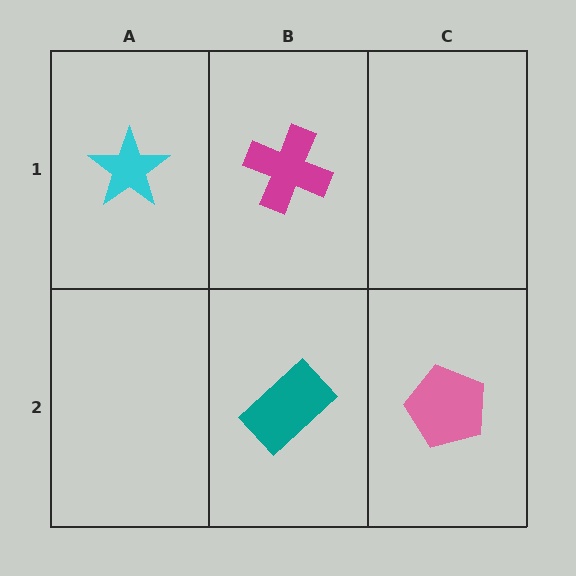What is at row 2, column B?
A teal rectangle.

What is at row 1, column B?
A magenta cross.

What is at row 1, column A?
A cyan star.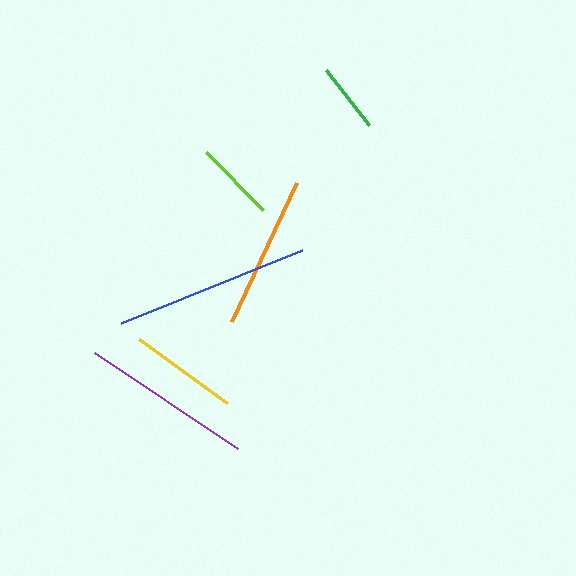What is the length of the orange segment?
The orange segment is approximately 153 pixels long.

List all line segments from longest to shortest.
From longest to shortest: blue, purple, orange, yellow, lime, green.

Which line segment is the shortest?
The green line is the shortest at approximately 70 pixels.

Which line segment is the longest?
The blue line is the longest at approximately 195 pixels.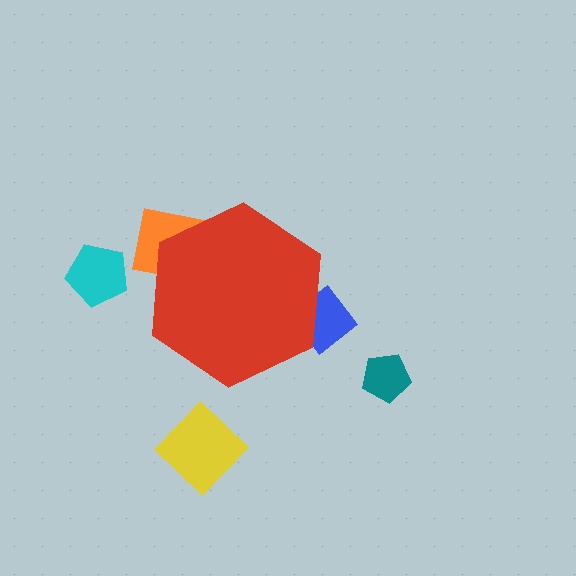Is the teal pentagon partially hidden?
No, the teal pentagon is fully visible.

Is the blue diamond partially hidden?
Yes, the blue diamond is partially hidden behind the red hexagon.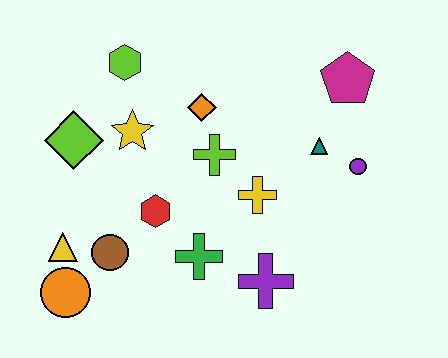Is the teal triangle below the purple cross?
No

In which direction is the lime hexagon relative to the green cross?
The lime hexagon is above the green cross.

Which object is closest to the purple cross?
The green cross is closest to the purple cross.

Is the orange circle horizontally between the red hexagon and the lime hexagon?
No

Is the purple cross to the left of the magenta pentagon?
Yes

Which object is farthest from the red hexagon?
The magenta pentagon is farthest from the red hexagon.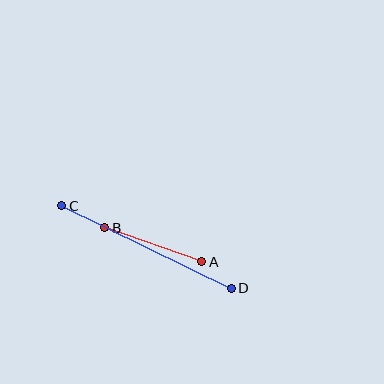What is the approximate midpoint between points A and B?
The midpoint is at approximately (153, 245) pixels.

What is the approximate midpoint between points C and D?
The midpoint is at approximately (146, 247) pixels.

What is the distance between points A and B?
The distance is approximately 102 pixels.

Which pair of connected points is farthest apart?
Points C and D are farthest apart.